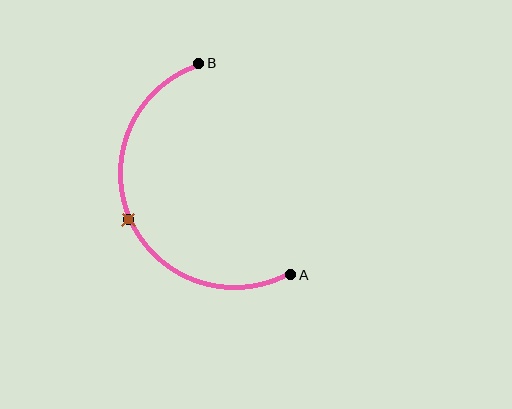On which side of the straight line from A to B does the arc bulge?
The arc bulges to the left of the straight line connecting A and B.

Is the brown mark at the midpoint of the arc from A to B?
Yes. The brown mark lies on the arc at equal arc-length from both A and B — it is the arc midpoint.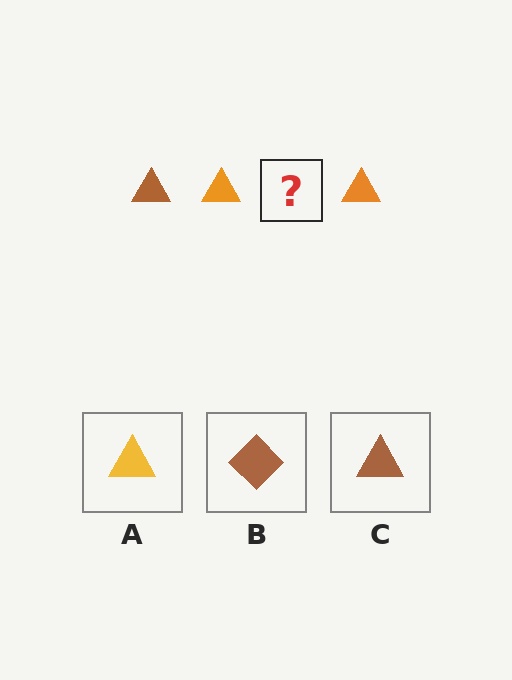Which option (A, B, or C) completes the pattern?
C.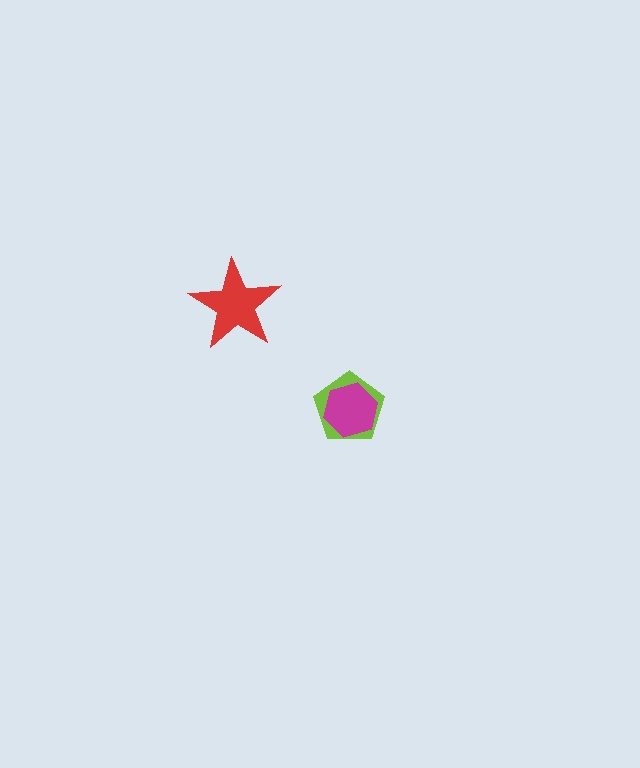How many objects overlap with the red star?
0 objects overlap with the red star.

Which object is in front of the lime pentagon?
The magenta hexagon is in front of the lime pentagon.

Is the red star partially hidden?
No, no other shape covers it.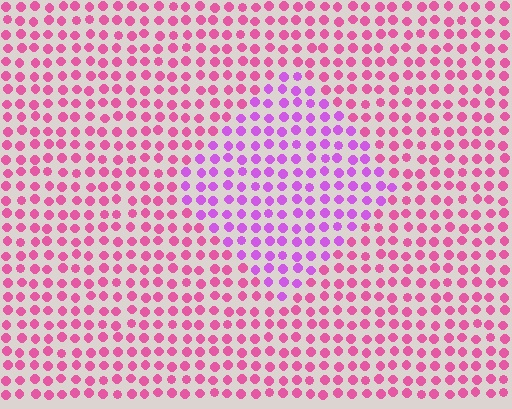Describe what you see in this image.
The image is filled with small pink elements in a uniform arrangement. A diamond-shaped region is visible where the elements are tinted to a slightly different hue, forming a subtle color boundary.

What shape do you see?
I see a diamond.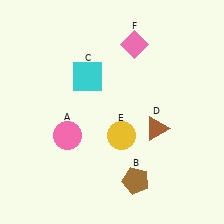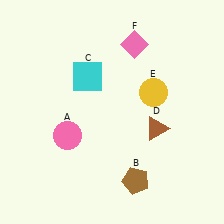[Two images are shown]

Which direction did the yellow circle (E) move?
The yellow circle (E) moved up.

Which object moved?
The yellow circle (E) moved up.